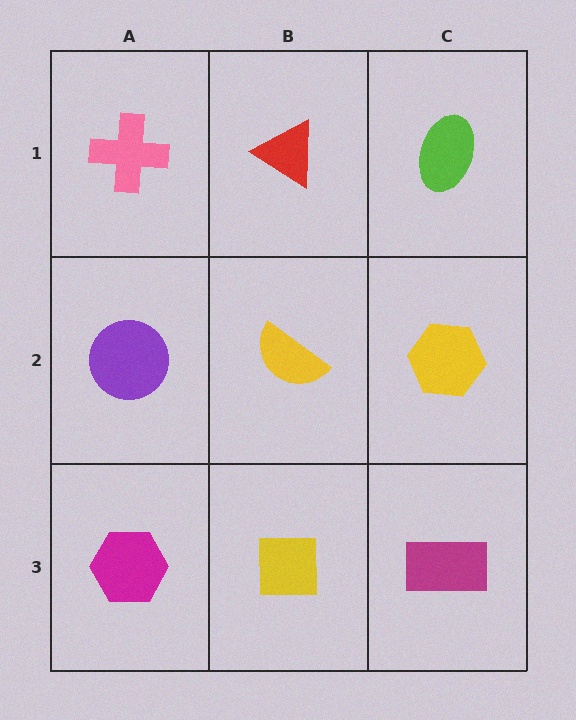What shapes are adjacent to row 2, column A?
A pink cross (row 1, column A), a magenta hexagon (row 3, column A), a yellow semicircle (row 2, column B).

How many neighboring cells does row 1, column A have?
2.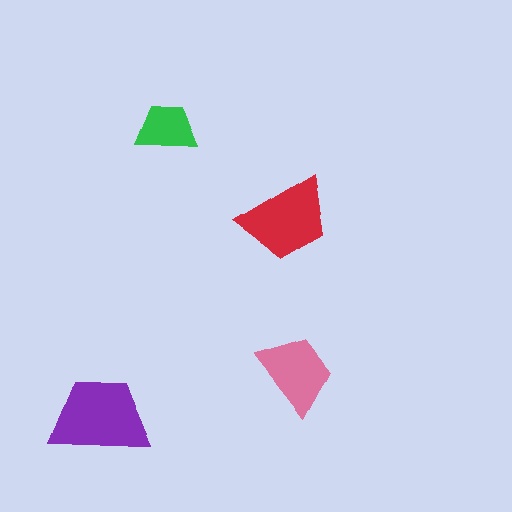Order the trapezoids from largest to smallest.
the purple one, the red one, the pink one, the green one.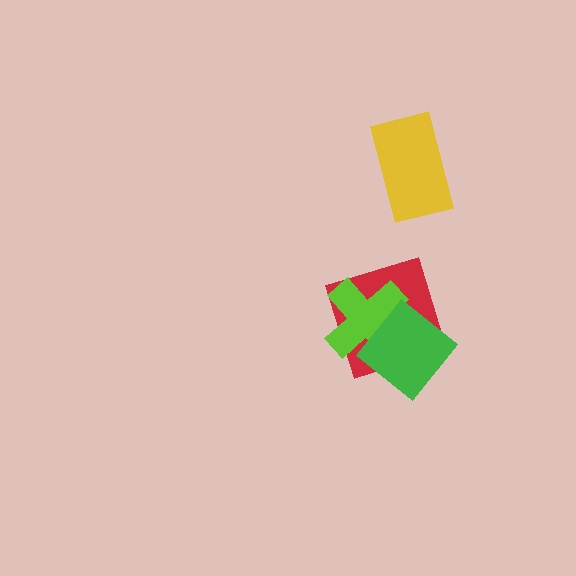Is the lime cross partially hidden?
Yes, it is partially covered by another shape.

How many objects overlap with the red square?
2 objects overlap with the red square.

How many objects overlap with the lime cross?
2 objects overlap with the lime cross.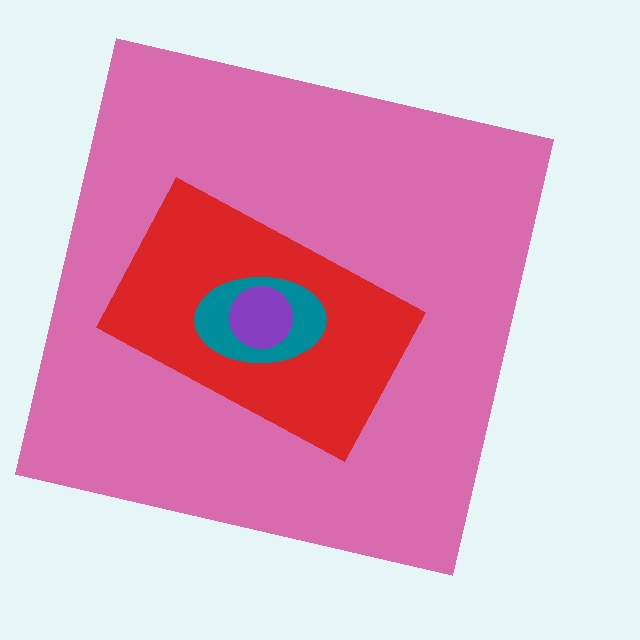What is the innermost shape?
The purple circle.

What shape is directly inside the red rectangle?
The teal ellipse.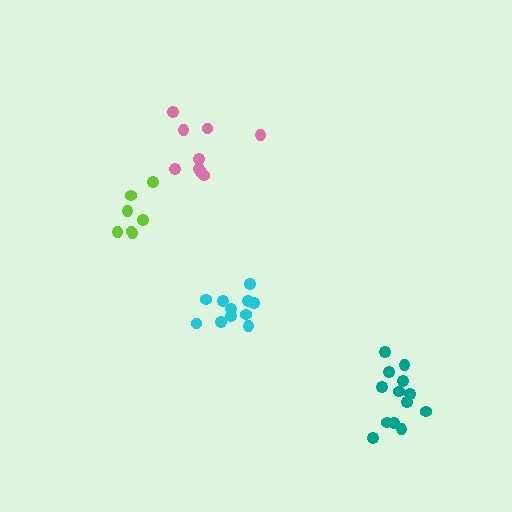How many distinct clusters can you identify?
There are 4 distinct clusters.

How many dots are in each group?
Group 1: 7 dots, Group 2: 13 dots, Group 3: 11 dots, Group 4: 9 dots (40 total).